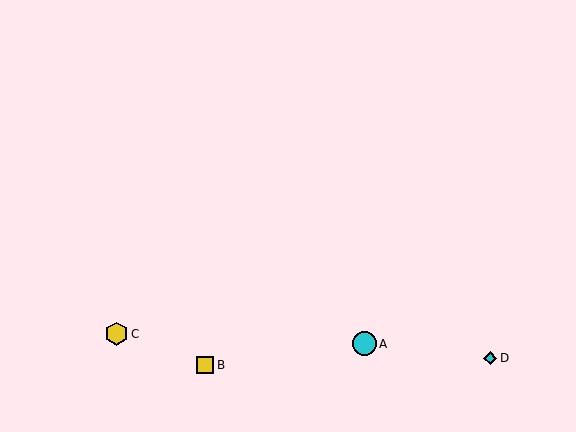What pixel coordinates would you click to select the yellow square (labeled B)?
Click at (205, 365) to select the yellow square B.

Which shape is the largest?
The cyan circle (labeled A) is the largest.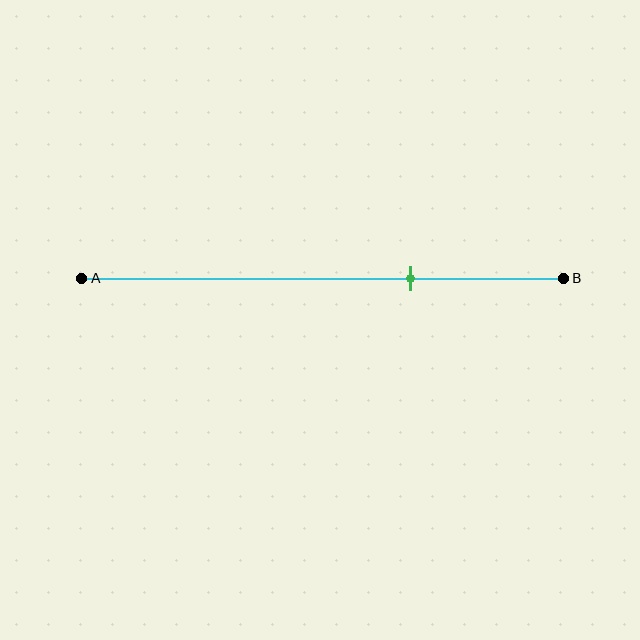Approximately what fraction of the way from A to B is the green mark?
The green mark is approximately 70% of the way from A to B.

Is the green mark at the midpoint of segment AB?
No, the mark is at about 70% from A, not at the 50% midpoint.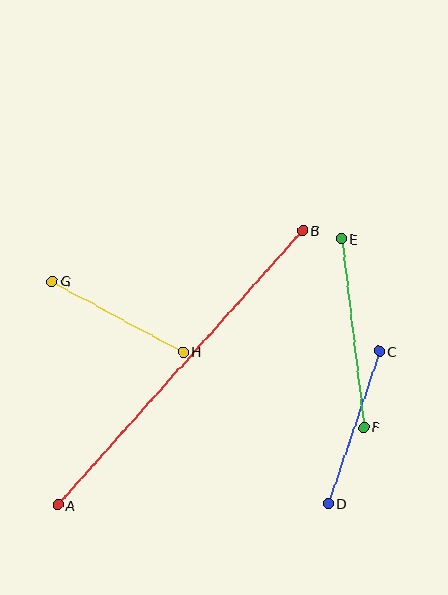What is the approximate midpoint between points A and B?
The midpoint is at approximately (180, 368) pixels.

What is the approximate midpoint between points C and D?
The midpoint is at approximately (354, 427) pixels.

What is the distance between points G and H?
The distance is approximately 149 pixels.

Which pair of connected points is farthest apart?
Points A and B are farthest apart.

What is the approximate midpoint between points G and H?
The midpoint is at approximately (118, 317) pixels.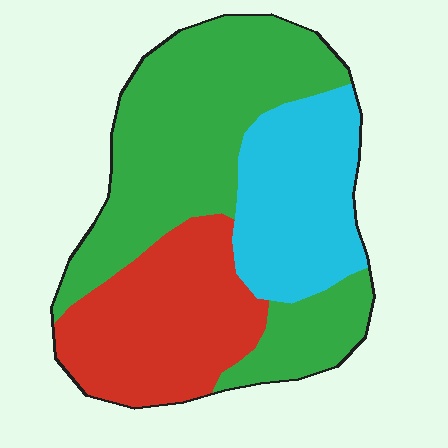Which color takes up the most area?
Green, at roughly 50%.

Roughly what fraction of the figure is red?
Red takes up about one quarter (1/4) of the figure.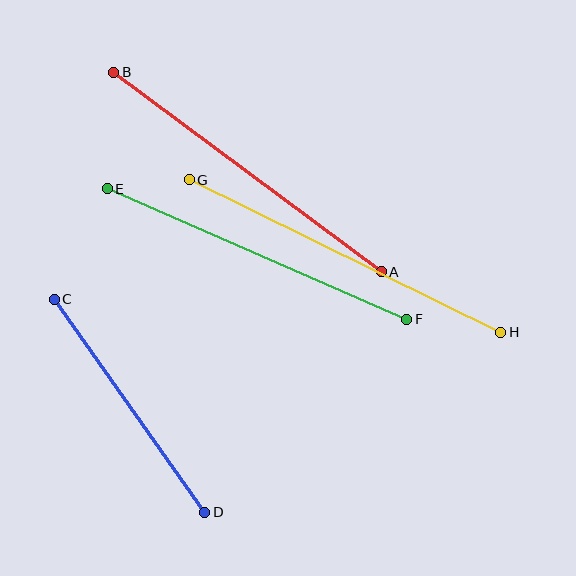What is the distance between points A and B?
The distance is approximately 334 pixels.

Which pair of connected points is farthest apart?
Points G and H are farthest apart.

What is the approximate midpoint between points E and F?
The midpoint is at approximately (257, 254) pixels.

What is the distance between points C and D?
The distance is approximately 261 pixels.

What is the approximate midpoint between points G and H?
The midpoint is at approximately (345, 256) pixels.